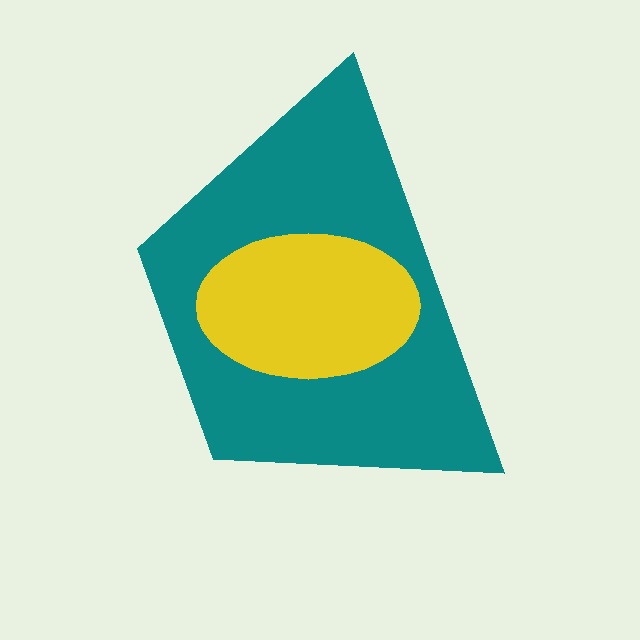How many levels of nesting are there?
2.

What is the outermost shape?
The teal trapezoid.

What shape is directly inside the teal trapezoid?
The yellow ellipse.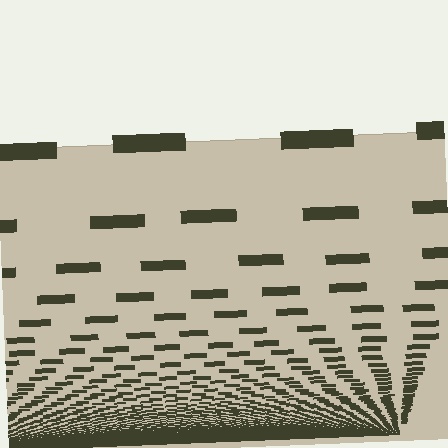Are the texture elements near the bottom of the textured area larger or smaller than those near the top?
Smaller. The gradient is inverted — elements near the bottom are smaller and denser.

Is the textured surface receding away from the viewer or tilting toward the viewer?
The surface appears to tilt toward the viewer. Texture elements get larger and sparser toward the top.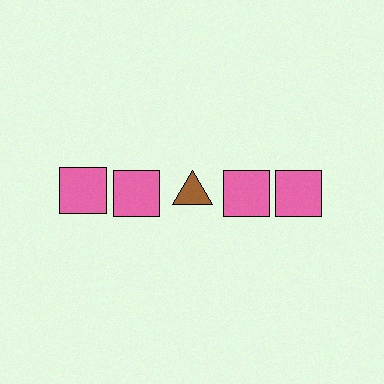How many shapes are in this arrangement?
There are 5 shapes arranged in a grid pattern.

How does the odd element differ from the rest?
It differs in both color (brown instead of pink) and shape (triangle instead of square).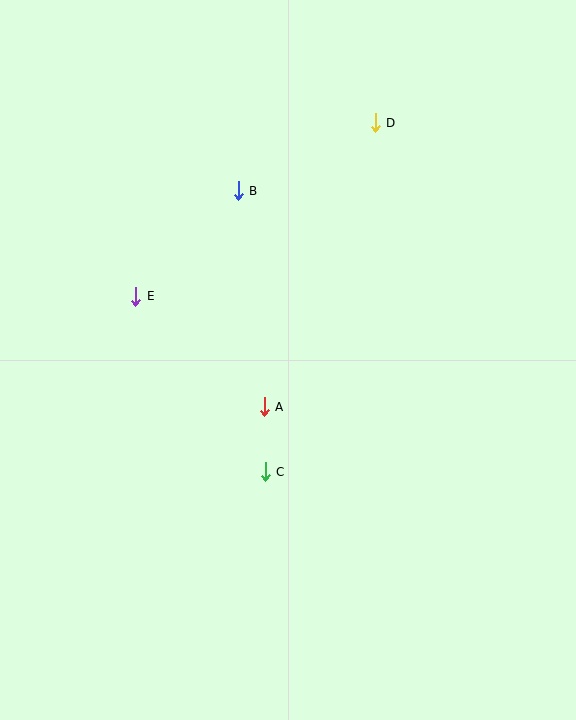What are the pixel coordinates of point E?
Point E is at (136, 296).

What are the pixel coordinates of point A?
Point A is at (264, 407).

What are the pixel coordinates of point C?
Point C is at (265, 472).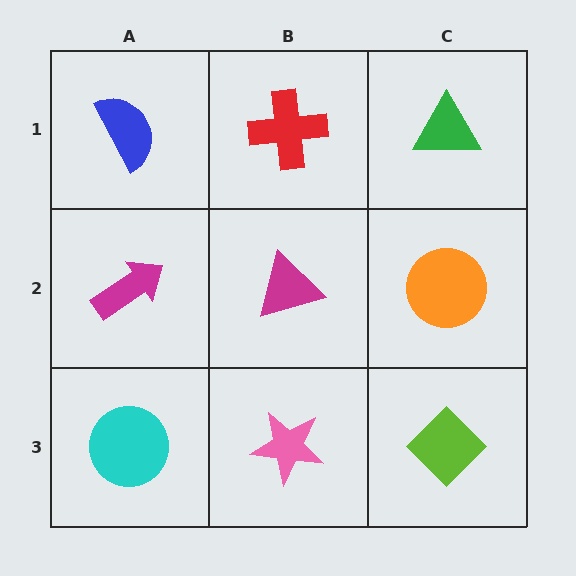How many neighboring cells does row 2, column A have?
3.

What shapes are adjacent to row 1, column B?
A magenta triangle (row 2, column B), a blue semicircle (row 1, column A), a green triangle (row 1, column C).